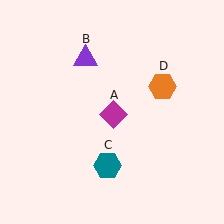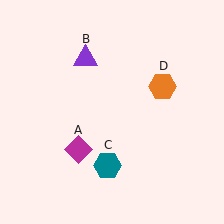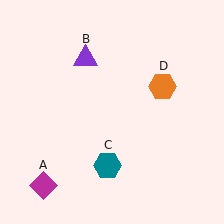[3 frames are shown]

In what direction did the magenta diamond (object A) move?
The magenta diamond (object A) moved down and to the left.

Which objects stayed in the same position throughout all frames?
Purple triangle (object B) and teal hexagon (object C) and orange hexagon (object D) remained stationary.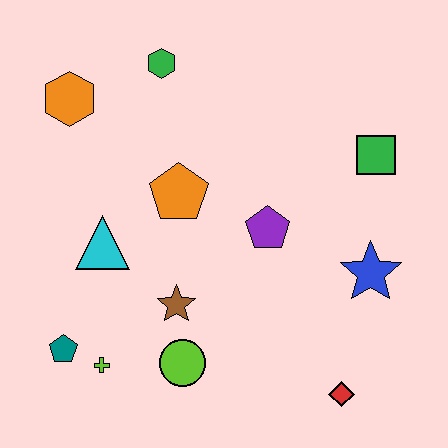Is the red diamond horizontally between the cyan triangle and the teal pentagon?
No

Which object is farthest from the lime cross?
The green square is farthest from the lime cross.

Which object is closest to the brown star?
The lime circle is closest to the brown star.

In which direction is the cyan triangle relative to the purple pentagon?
The cyan triangle is to the left of the purple pentagon.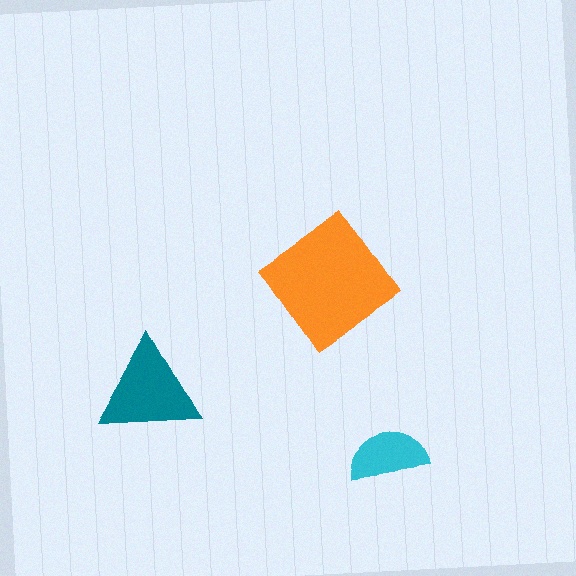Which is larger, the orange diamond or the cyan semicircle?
The orange diamond.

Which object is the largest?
The orange diamond.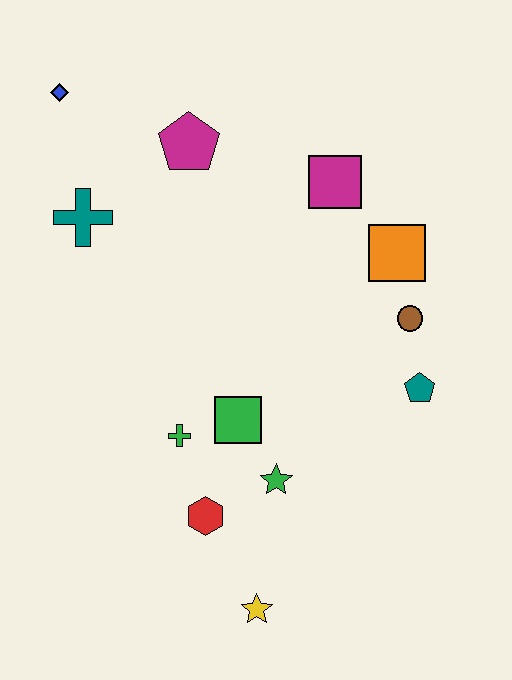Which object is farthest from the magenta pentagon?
The yellow star is farthest from the magenta pentagon.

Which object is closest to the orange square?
The brown circle is closest to the orange square.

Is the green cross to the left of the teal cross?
No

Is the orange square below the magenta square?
Yes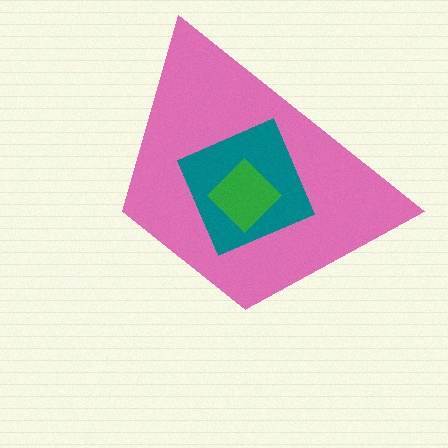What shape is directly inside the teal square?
The green diamond.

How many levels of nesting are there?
3.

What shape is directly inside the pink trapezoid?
The teal square.